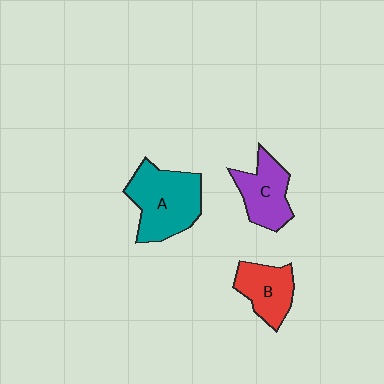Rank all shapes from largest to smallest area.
From largest to smallest: A (teal), C (purple), B (red).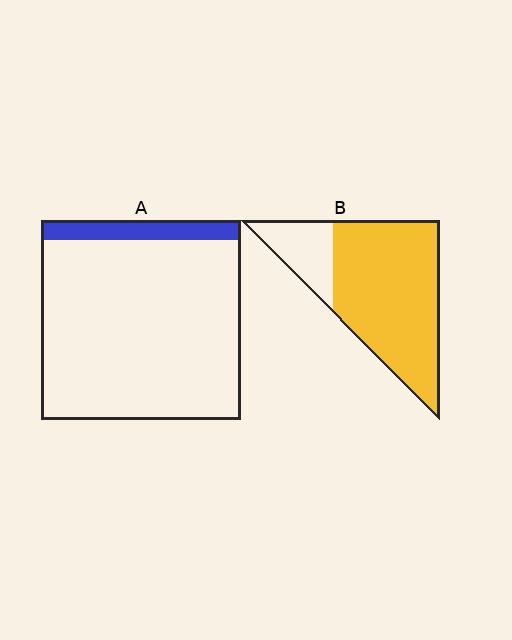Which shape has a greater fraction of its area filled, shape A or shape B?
Shape B.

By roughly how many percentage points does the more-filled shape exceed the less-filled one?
By roughly 70 percentage points (B over A).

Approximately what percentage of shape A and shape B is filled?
A is approximately 10% and B is approximately 80%.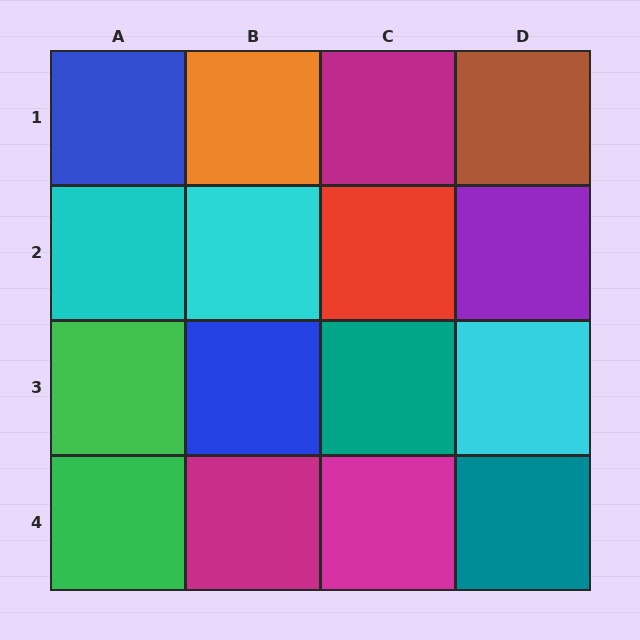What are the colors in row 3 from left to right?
Green, blue, teal, cyan.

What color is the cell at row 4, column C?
Magenta.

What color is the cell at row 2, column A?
Cyan.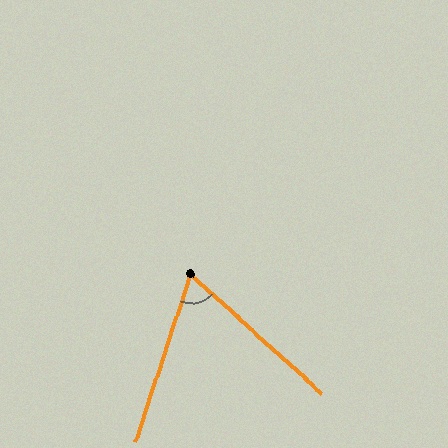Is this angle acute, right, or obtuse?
It is acute.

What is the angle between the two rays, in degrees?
Approximately 66 degrees.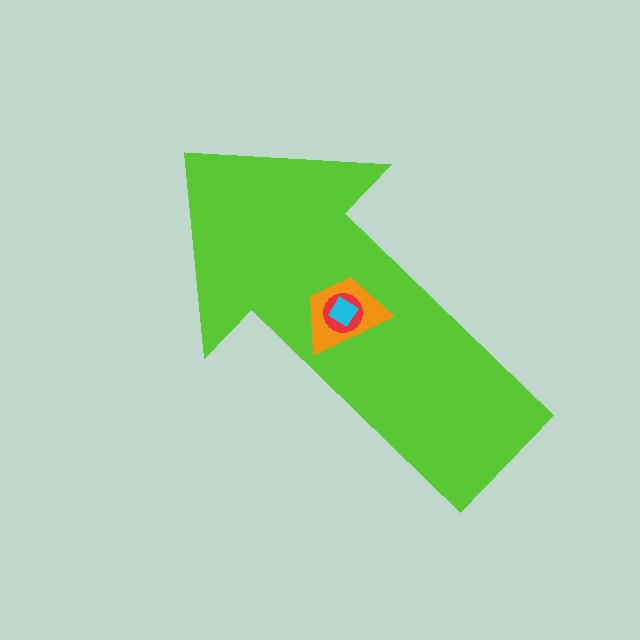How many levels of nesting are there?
4.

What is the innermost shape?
The cyan diamond.